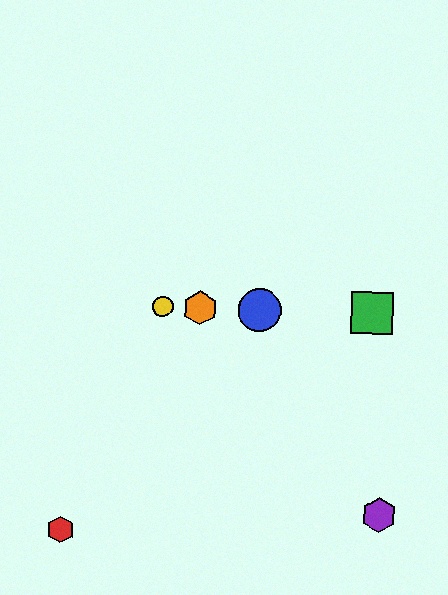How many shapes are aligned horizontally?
4 shapes (the blue circle, the green square, the yellow circle, the orange hexagon) are aligned horizontally.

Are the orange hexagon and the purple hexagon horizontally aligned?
No, the orange hexagon is at y≈308 and the purple hexagon is at y≈515.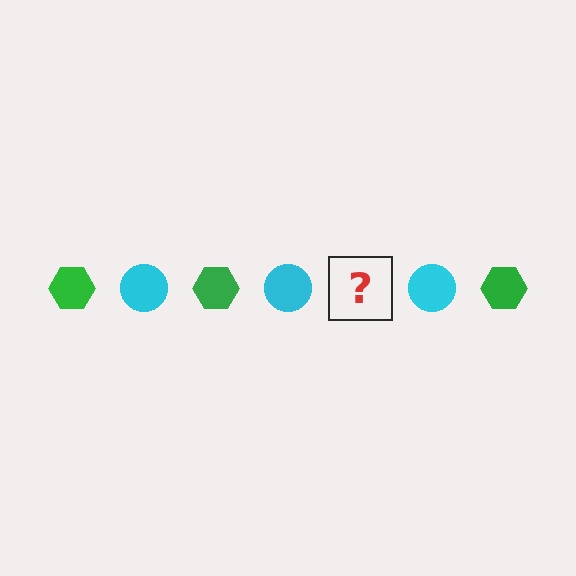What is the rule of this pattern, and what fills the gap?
The rule is that the pattern alternates between green hexagon and cyan circle. The gap should be filled with a green hexagon.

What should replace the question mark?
The question mark should be replaced with a green hexagon.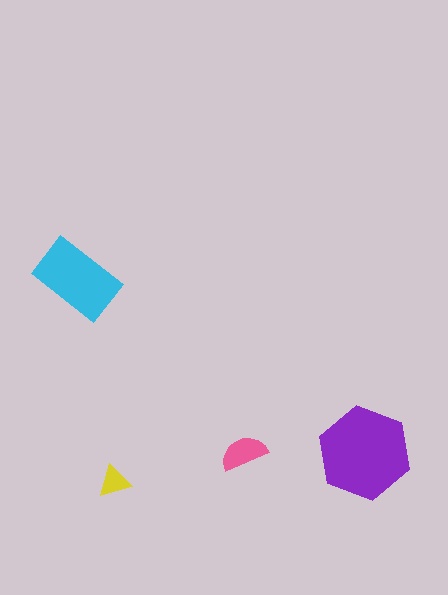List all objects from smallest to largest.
The yellow triangle, the pink semicircle, the cyan rectangle, the purple hexagon.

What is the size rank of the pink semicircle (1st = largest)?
3rd.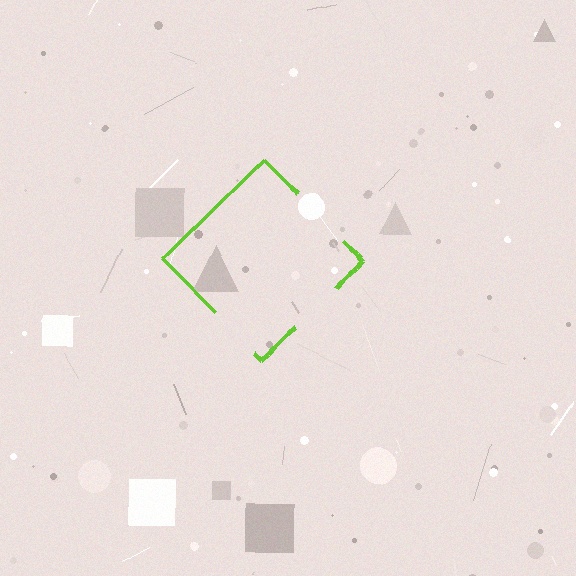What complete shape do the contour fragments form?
The contour fragments form a diamond.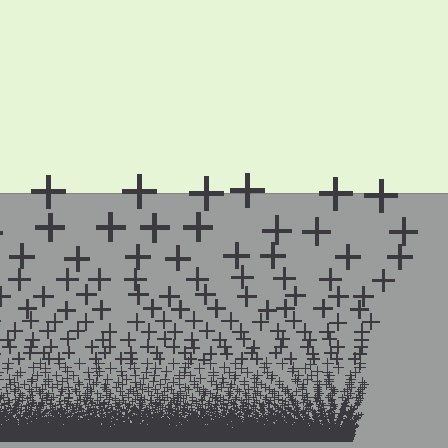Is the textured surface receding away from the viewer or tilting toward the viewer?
The surface appears to tilt toward the viewer. Texture elements get larger and sparser toward the top.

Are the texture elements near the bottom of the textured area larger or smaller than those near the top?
Smaller. The gradient is inverted — elements near the bottom are smaller and denser.